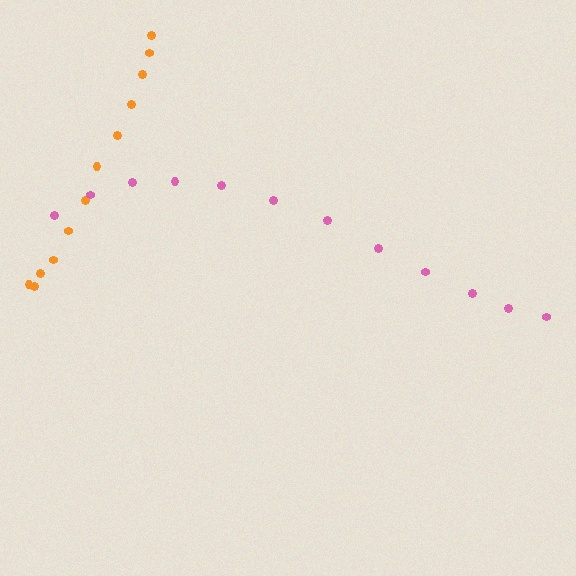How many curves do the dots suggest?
There are 2 distinct paths.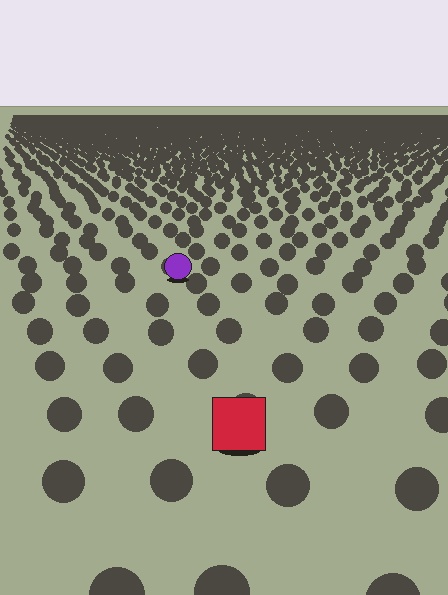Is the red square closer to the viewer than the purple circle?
Yes. The red square is closer — you can tell from the texture gradient: the ground texture is coarser near it.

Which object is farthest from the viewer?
The purple circle is farthest from the viewer. It appears smaller and the ground texture around it is denser.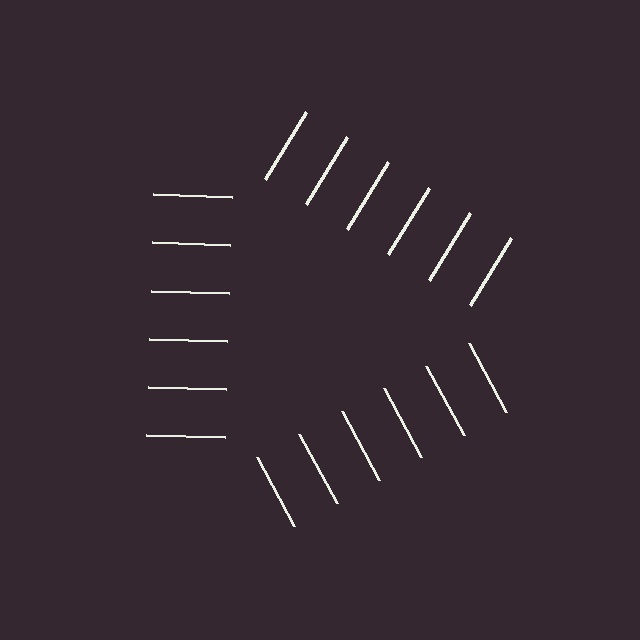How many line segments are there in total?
18 — 6 along each of the 3 edges.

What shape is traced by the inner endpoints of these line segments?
An illusory triangle — the line segments terminate on its edges but no continuous stroke is drawn.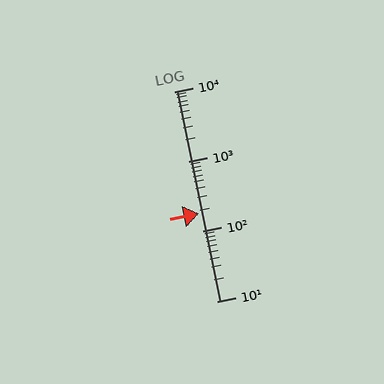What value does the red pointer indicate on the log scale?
The pointer indicates approximately 180.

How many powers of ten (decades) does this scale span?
The scale spans 3 decades, from 10 to 10000.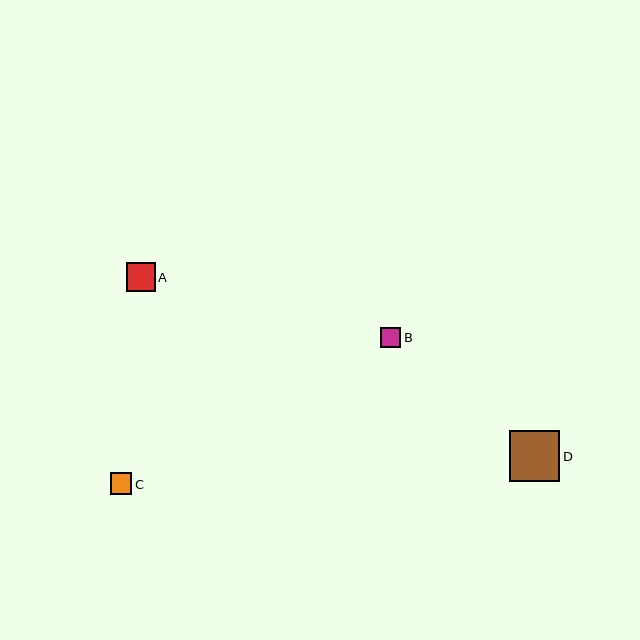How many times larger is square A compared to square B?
Square A is approximately 1.4 times the size of square B.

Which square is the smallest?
Square B is the smallest with a size of approximately 20 pixels.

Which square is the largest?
Square D is the largest with a size of approximately 51 pixels.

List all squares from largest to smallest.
From largest to smallest: D, A, C, B.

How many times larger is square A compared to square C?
Square A is approximately 1.3 times the size of square C.